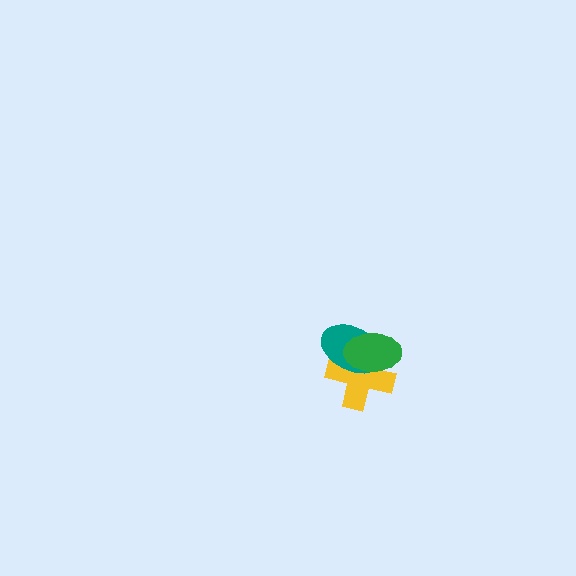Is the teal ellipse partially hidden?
Yes, it is partially covered by another shape.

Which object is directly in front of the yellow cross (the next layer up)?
The teal ellipse is directly in front of the yellow cross.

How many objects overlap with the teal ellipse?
2 objects overlap with the teal ellipse.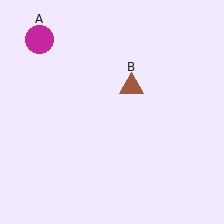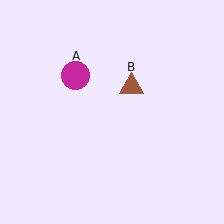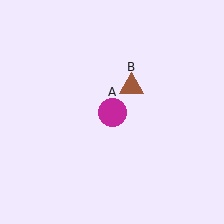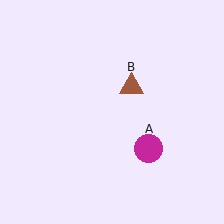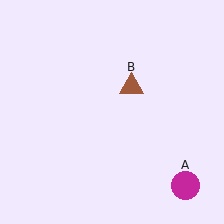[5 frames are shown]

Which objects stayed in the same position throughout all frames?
Brown triangle (object B) remained stationary.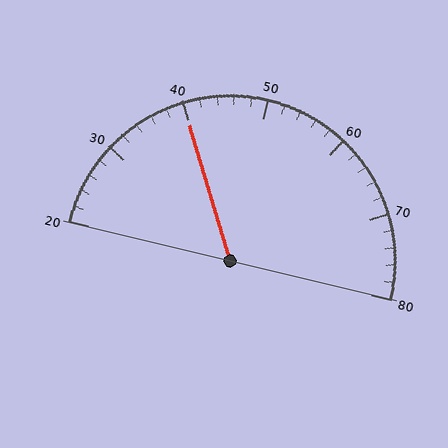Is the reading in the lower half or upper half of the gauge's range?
The reading is in the lower half of the range (20 to 80).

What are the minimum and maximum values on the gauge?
The gauge ranges from 20 to 80.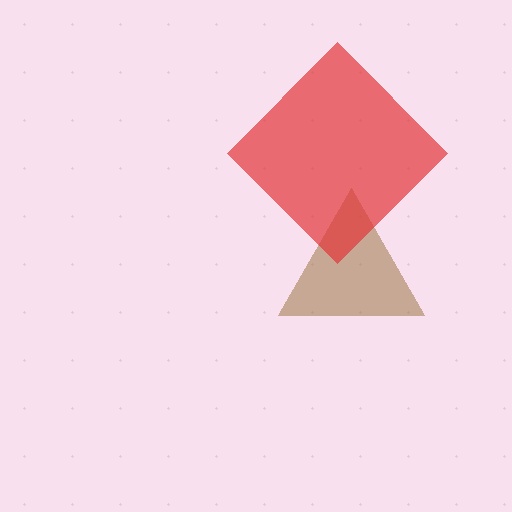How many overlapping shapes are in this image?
There are 2 overlapping shapes in the image.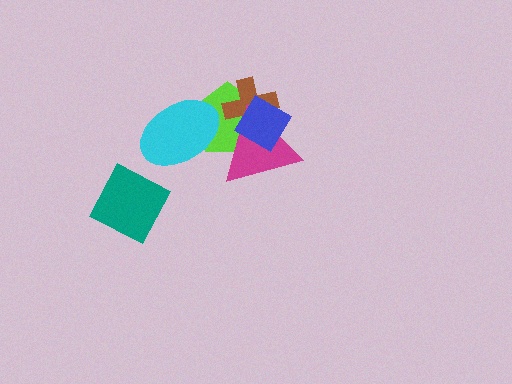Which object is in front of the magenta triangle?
The blue diamond is in front of the magenta triangle.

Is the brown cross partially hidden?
Yes, it is partially covered by another shape.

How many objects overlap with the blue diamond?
3 objects overlap with the blue diamond.